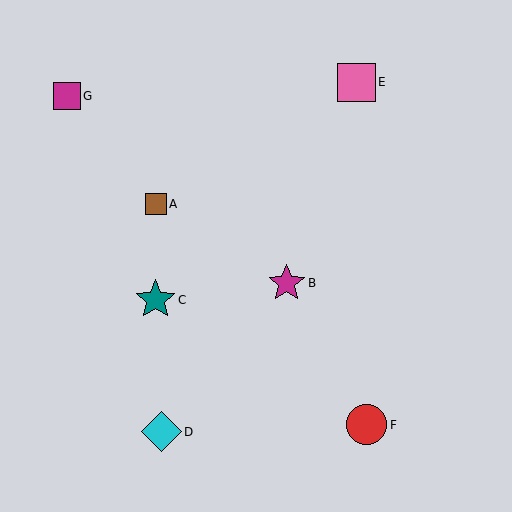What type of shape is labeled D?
Shape D is a cyan diamond.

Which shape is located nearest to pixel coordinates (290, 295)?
The magenta star (labeled B) at (287, 283) is nearest to that location.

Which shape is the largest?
The red circle (labeled F) is the largest.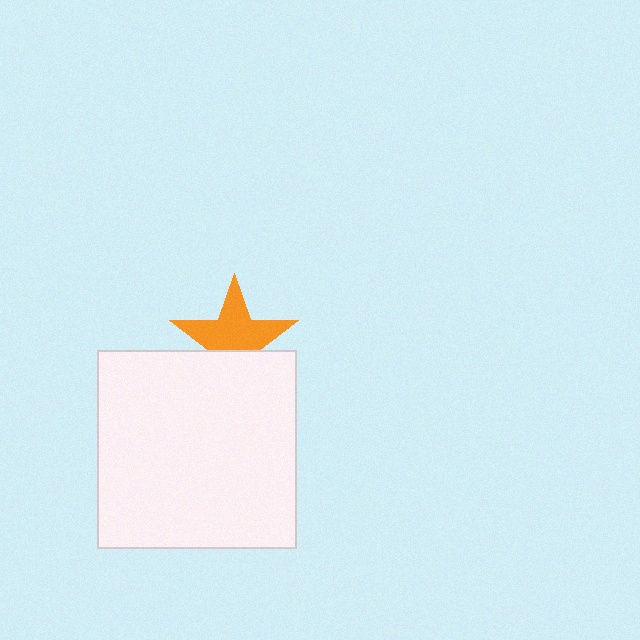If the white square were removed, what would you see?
You would see the complete orange star.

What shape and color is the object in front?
The object in front is a white square.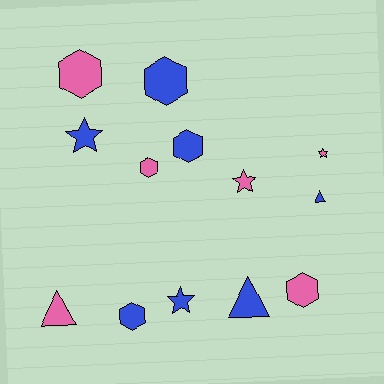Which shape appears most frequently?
Hexagon, with 6 objects.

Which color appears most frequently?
Blue, with 7 objects.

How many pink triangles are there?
There is 1 pink triangle.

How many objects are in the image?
There are 13 objects.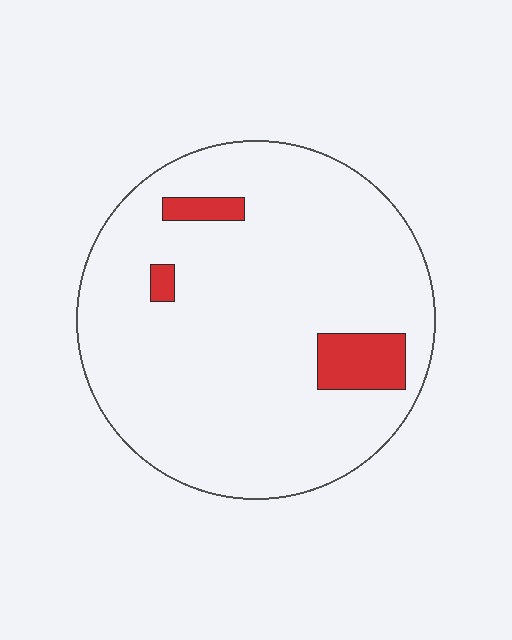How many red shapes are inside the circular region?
3.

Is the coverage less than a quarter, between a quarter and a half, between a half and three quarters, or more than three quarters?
Less than a quarter.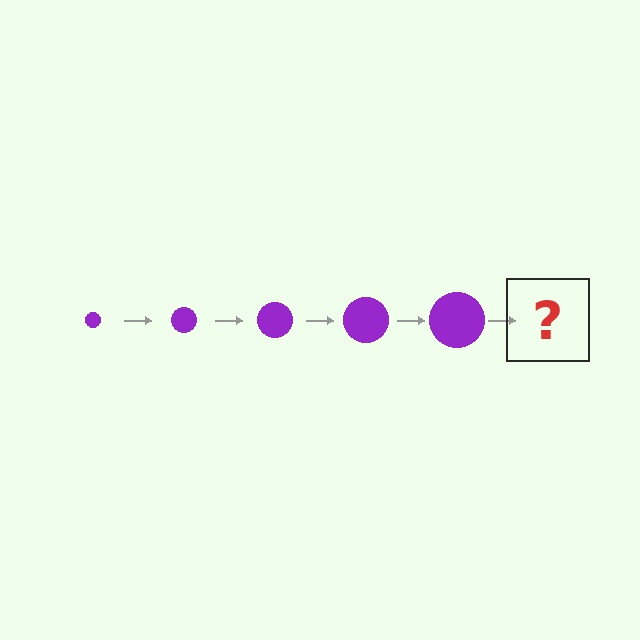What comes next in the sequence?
The next element should be a purple circle, larger than the previous one.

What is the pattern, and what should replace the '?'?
The pattern is that the circle gets progressively larger each step. The '?' should be a purple circle, larger than the previous one.